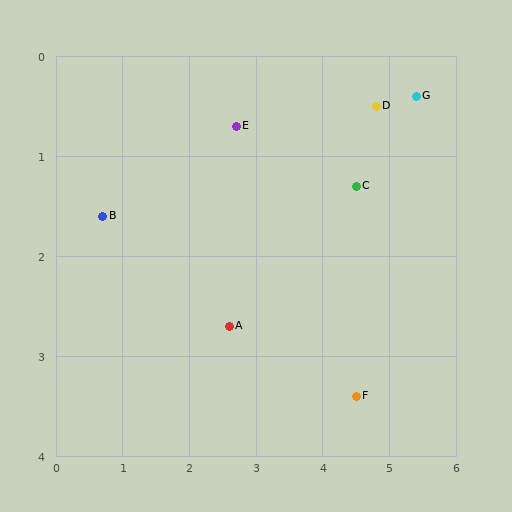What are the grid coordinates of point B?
Point B is at approximately (0.7, 1.6).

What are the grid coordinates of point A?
Point A is at approximately (2.6, 2.7).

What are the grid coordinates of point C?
Point C is at approximately (4.5, 1.3).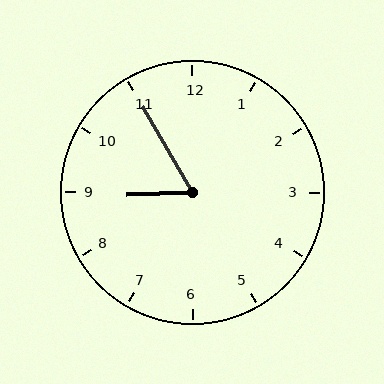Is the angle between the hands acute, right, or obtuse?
It is acute.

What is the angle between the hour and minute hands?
Approximately 62 degrees.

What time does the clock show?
8:55.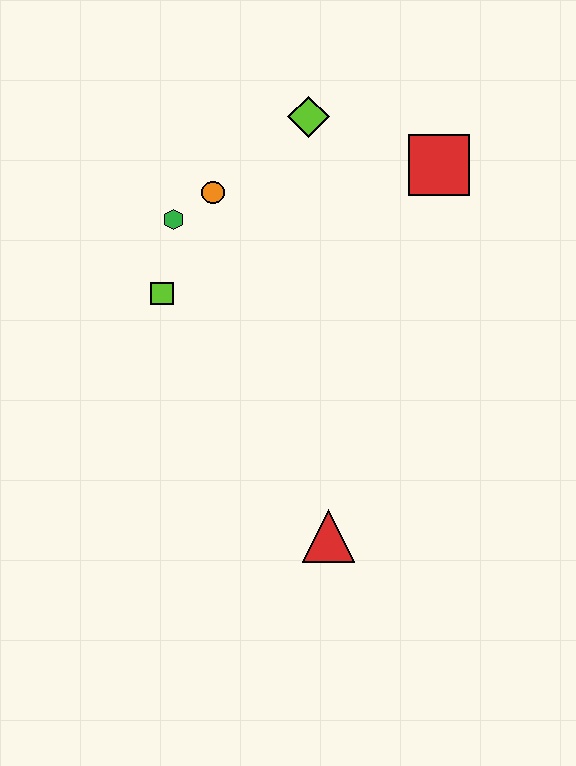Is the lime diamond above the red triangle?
Yes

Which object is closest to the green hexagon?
The orange circle is closest to the green hexagon.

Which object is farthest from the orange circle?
The red triangle is farthest from the orange circle.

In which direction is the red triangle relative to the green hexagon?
The red triangle is below the green hexagon.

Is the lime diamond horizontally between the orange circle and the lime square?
No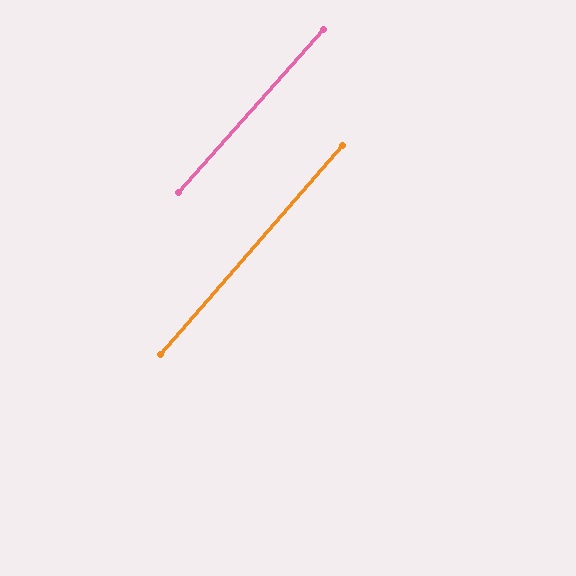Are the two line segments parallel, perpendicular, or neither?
Parallel — their directions differ by only 0.7°.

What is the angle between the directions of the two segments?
Approximately 1 degree.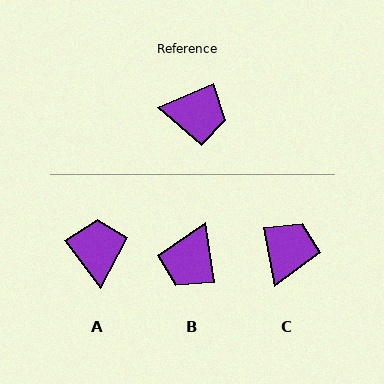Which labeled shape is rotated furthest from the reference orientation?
B, about 105 degrees away.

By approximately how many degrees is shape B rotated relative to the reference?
Approximately 105 degrees clockwise.